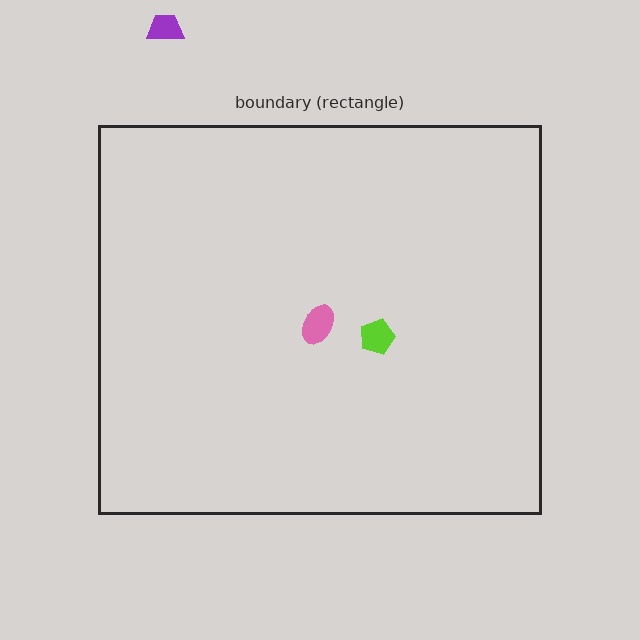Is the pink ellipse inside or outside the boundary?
Inside.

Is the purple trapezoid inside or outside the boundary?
Outside.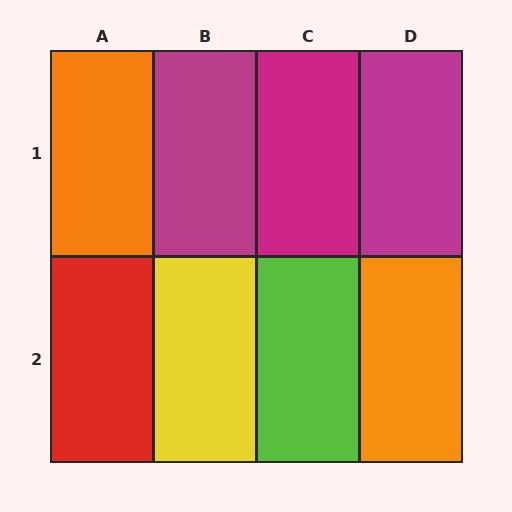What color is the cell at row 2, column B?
Yellow.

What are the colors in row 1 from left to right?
Orange, magenta, magenta, magenta.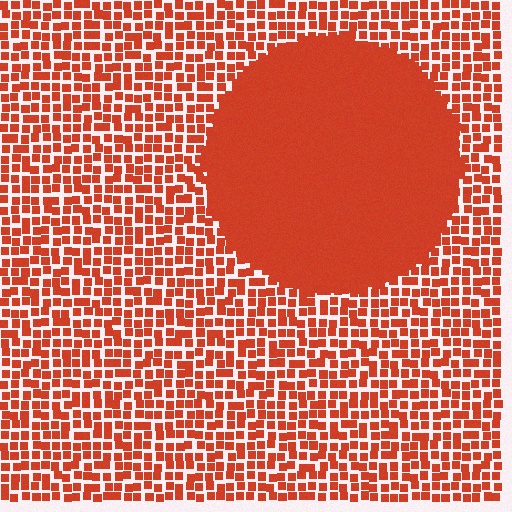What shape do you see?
I see a circle.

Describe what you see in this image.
The image contains small red elements arranged at two different densities. A circle-shaped region is visible where the elements are more densely packed than the surrounding area.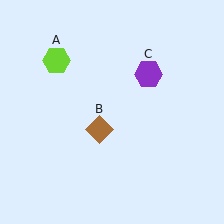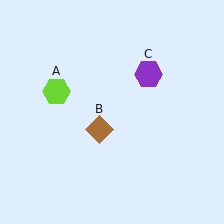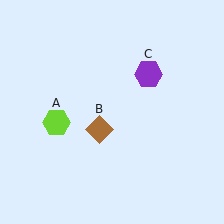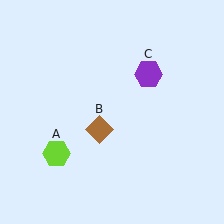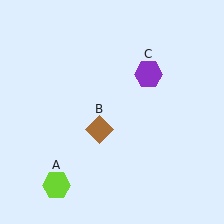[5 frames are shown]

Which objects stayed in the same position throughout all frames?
Brown diamond (object B) and purple hexagon (object C) remained stationary.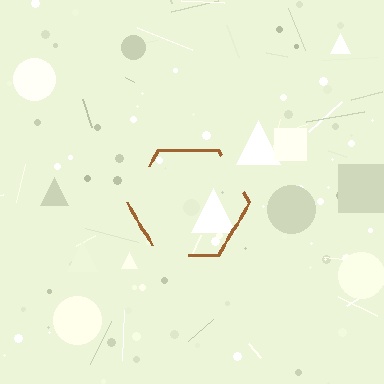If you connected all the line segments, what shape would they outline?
They would outline a hexagon.